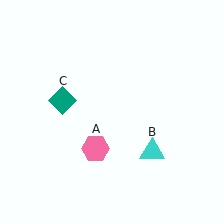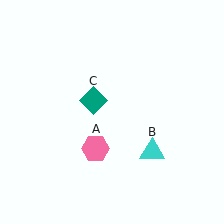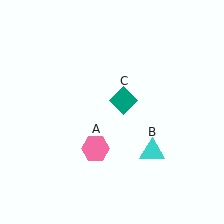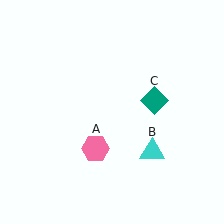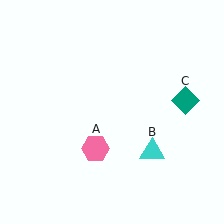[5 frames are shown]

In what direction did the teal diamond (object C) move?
The teal diamond (object C) moved right.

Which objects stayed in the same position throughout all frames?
Pink hexagon (object A) and cyan triangle (object B) remained stationary.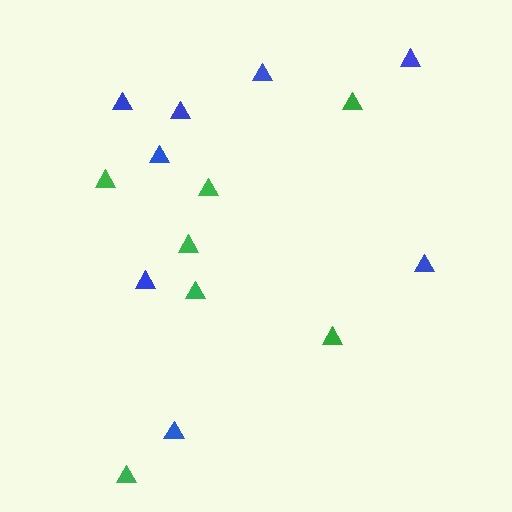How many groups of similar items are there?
There are 2 groups: one group of blue triangles (8) and one group of green triangles (7).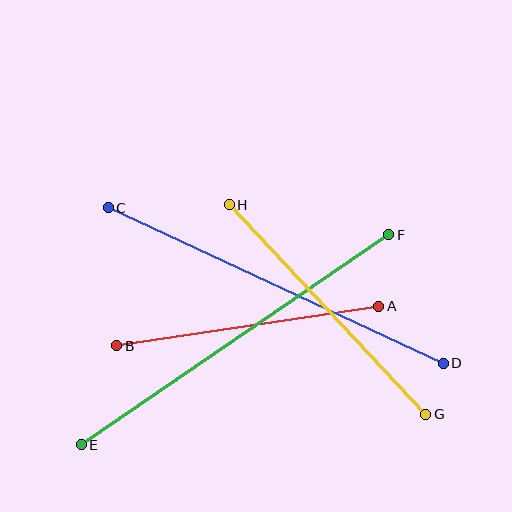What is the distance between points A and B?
The distance is approximately 265 pixels.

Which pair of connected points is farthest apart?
Points E and F are farthest apart.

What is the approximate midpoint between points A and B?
The midpoint is at approximately (248, 326) pixels.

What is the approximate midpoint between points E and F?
The midpoint is at approximately (235, 340) pixels.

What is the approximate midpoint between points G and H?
The midpoint is at approximately (327, 309) pixels.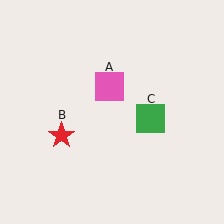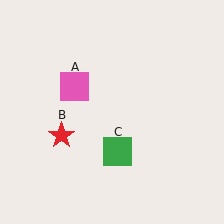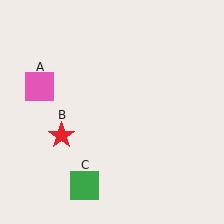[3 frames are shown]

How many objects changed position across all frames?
2 objects changed position: pink square (object A), green square (object C).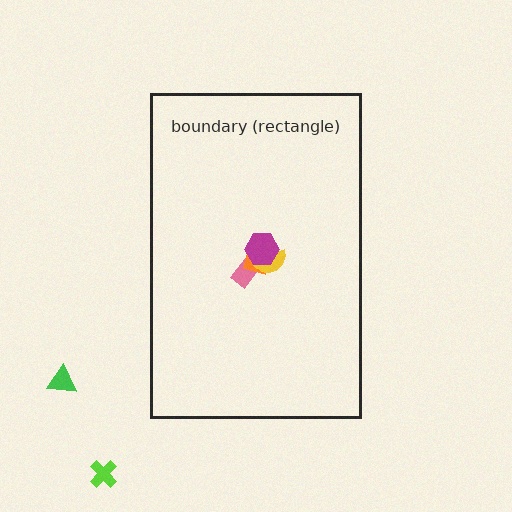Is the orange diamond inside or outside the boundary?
Inside.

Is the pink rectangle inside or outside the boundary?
Inside.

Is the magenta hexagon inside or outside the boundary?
Inside.